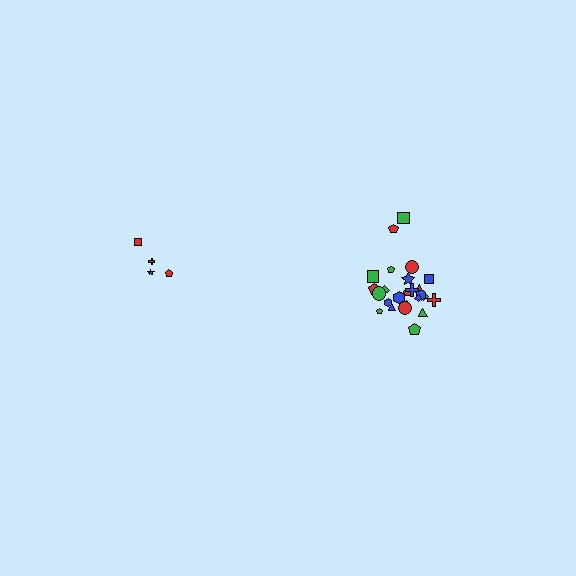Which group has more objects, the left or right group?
The right group.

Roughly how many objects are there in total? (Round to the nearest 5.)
Roughly 30 objects in total.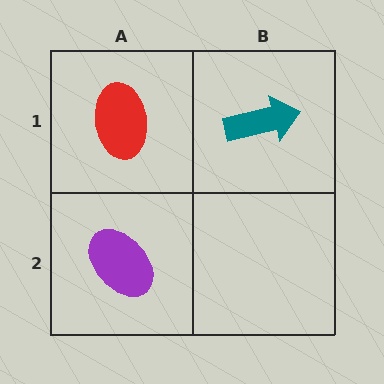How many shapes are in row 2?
1 shape.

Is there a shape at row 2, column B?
No, that cell is empty.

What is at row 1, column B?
A teal arrow.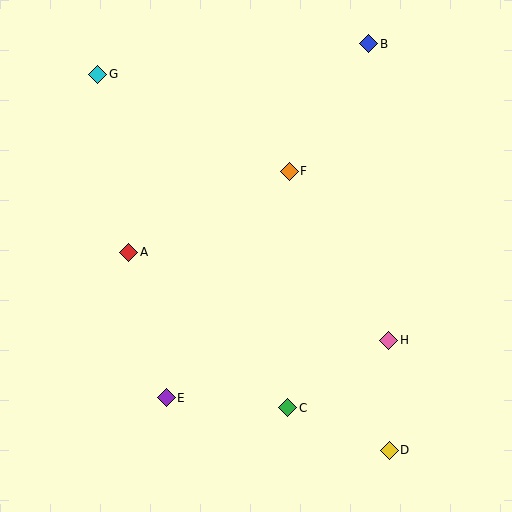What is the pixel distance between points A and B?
The distance between A and B is 317 pixels.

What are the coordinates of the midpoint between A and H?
The midpoint between A and H is at (259, 296).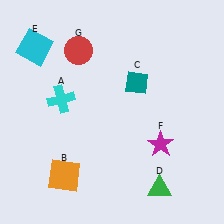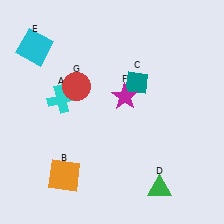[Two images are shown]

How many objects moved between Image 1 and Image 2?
2 objects moved between the two images.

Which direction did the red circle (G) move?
The red circle (G) moved down.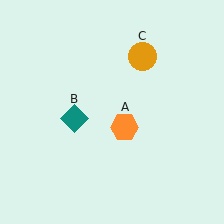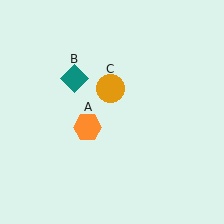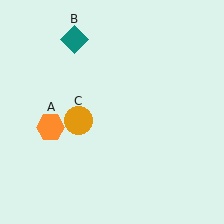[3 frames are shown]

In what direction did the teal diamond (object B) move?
The teal diamond (object B) moved up.